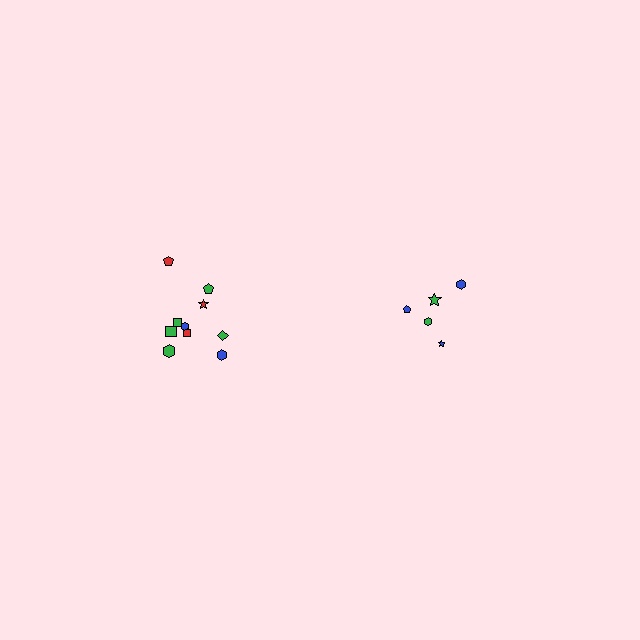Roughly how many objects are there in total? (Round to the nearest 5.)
Roughly 15 objects in total.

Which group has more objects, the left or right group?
The left group.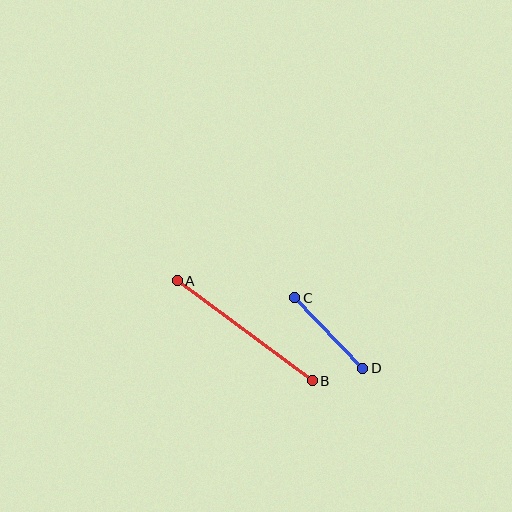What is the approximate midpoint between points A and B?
The midpoint is at approximately (245, 331) pixels.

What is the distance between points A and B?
The distance is approximately 168 pixels.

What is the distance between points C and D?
The distance is approximately 98 pixels.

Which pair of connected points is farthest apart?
Points A and B are farthest apart.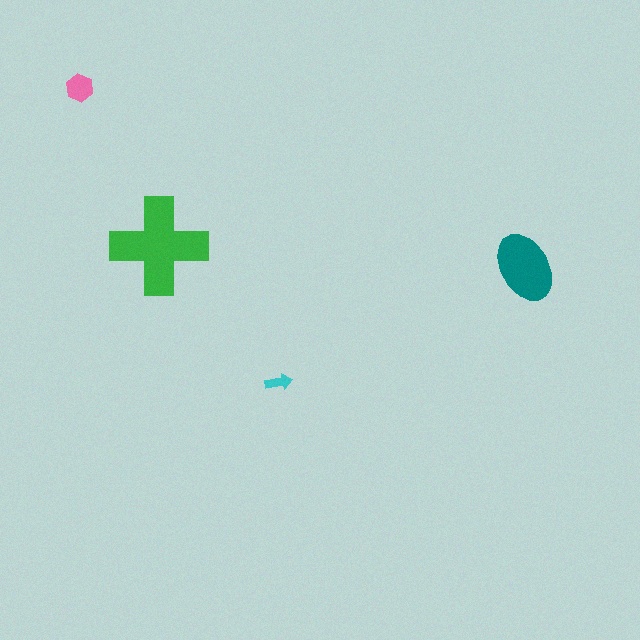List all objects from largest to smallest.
The green cross, the teal ellipse, the pink hexagon, the cyan arrow.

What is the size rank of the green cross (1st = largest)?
1st.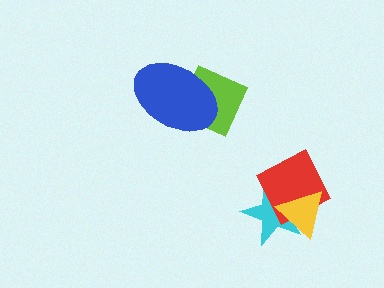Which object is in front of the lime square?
The blue ellipse is in front of the lime square.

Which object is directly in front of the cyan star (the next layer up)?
The red square is directly in front of the cyan star.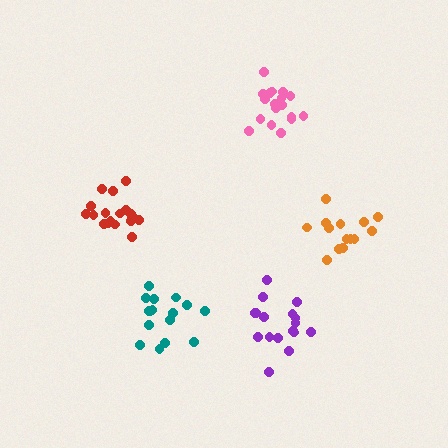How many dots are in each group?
Group 1: 17 dots, Group 2: 16 dots, Group 3: 14 dots, Group 4: 18 dots, Group 5: 18 dots (83 total).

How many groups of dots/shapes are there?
There are 5 groups.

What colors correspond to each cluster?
The clusters are colored: purple, teal, orange, pink, red.